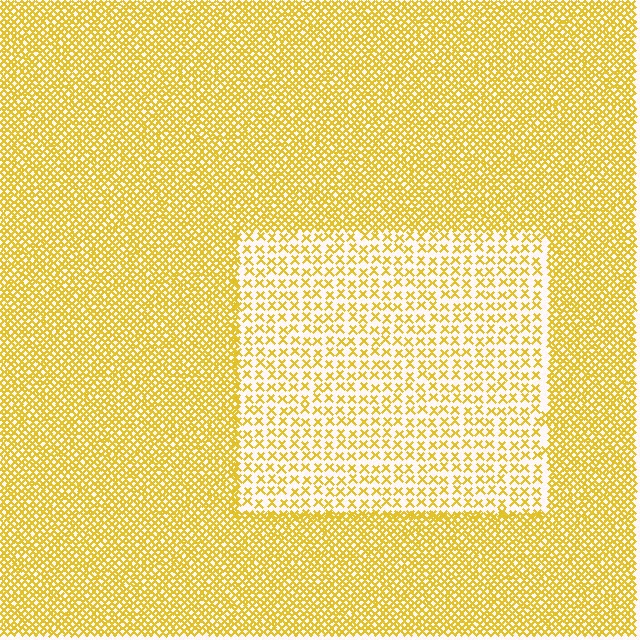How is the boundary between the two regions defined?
The boundary is defined by a change in element density (approximately 2.6x ratio). All elements are the same color, size, and shape.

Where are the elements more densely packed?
The elements are more densely packed outside the rectangle boundary.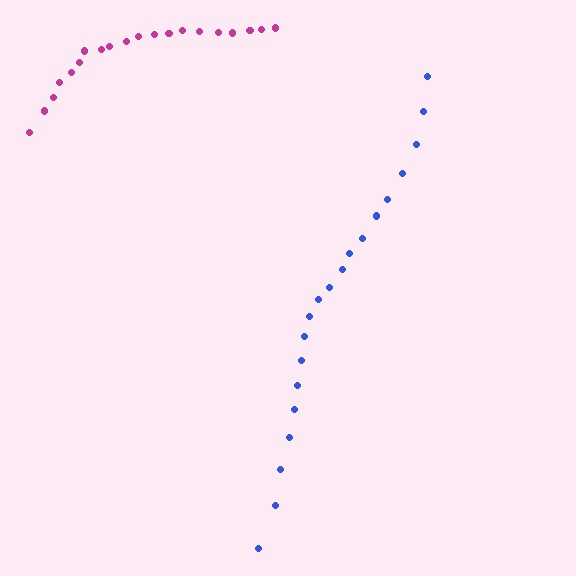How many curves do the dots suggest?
There are 2 distinct paths.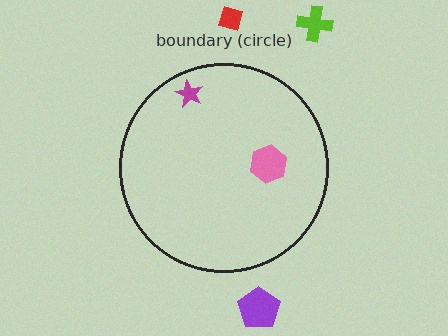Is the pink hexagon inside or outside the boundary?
Inside.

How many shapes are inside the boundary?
2 inside, 3 outside.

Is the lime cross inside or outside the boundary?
Outside.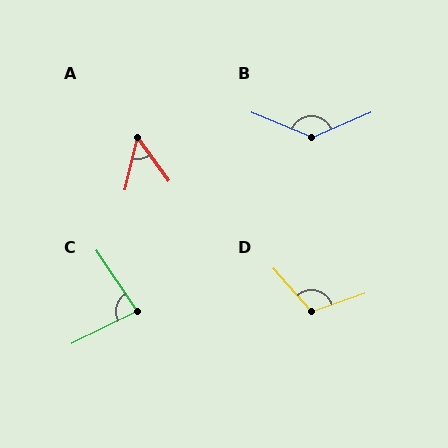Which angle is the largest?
B, at approximately 134 degrees.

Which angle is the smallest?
A, at approximately 48 degrees.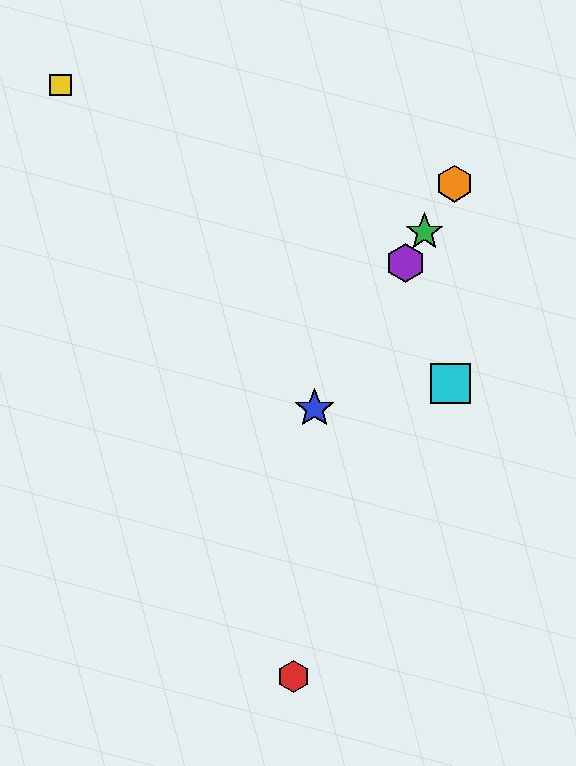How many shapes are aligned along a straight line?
4 shapes (the blue star, the green star, the purple hexagon, the orange hexagon) are aligned along a straight line.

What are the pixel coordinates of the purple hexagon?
The purple hexagon is at (405, 263).